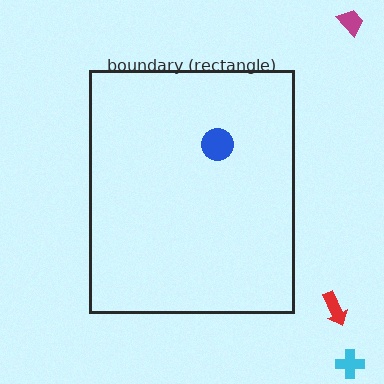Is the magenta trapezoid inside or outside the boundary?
Outside.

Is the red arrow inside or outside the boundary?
Outside.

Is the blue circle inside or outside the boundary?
Inside.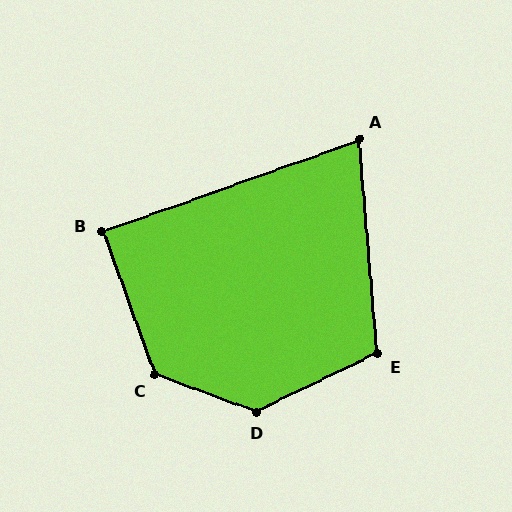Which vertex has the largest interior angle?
D, at approximately 134 degrees.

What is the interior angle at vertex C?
Approximately 130 degrees (obtuse).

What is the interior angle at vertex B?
Approximately 89 degrees (approximately right).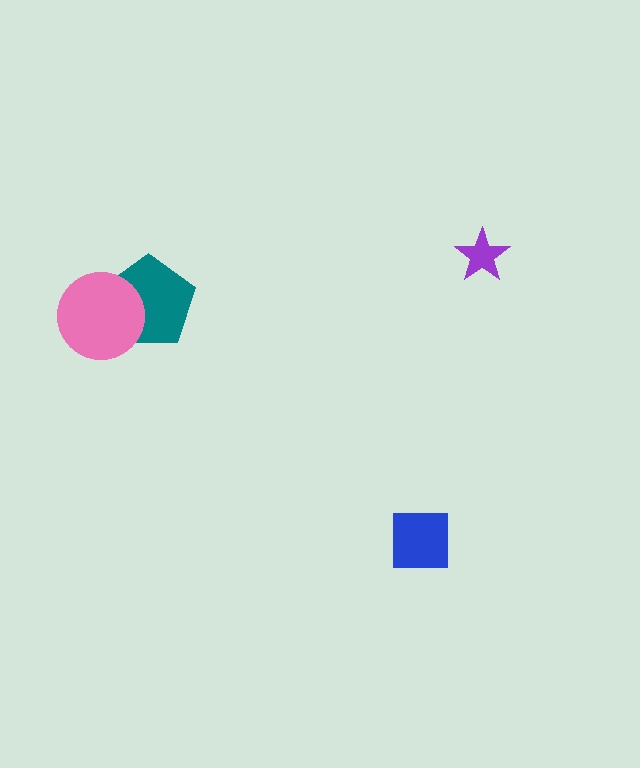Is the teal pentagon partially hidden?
Yes, it is partially covered by another shape.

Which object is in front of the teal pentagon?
The pink circle is in front of the teal pentagon.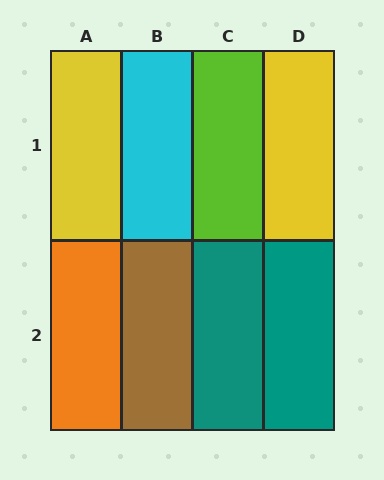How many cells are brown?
1 cell is brown.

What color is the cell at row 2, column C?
Teal.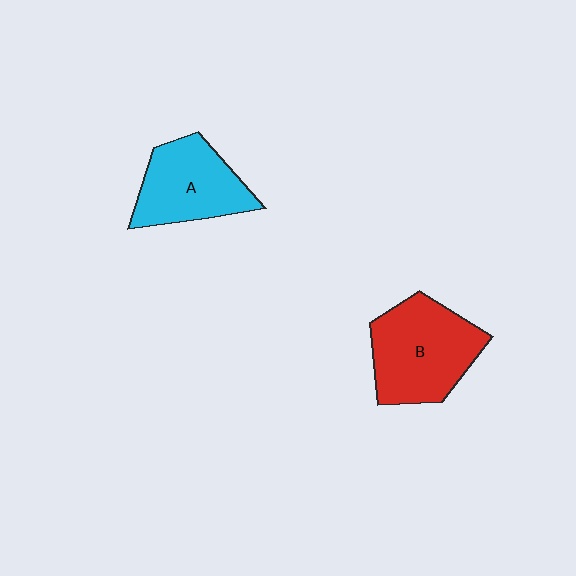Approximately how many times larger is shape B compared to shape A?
Approximately 1.2 times.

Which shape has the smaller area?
Shape A (cyan).